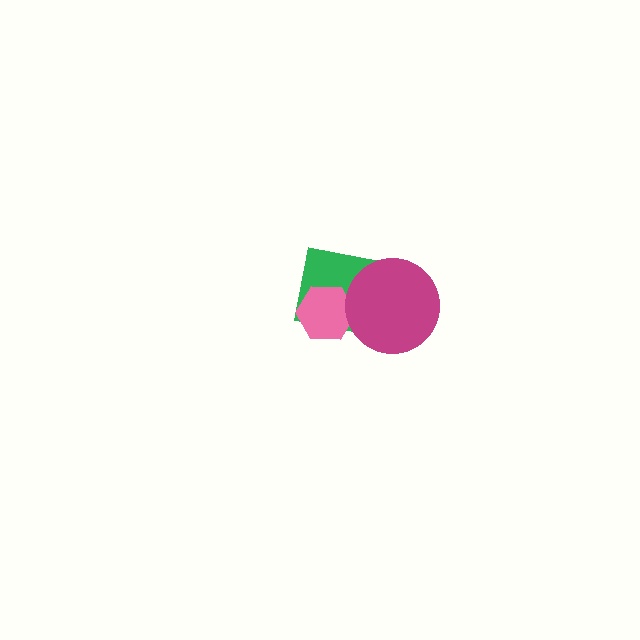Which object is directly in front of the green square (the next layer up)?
The pink hexagon is directly in front of the green square.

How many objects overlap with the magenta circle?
2 objects overlap with the magenta circle.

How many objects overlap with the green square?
2 objects overlap with the green square.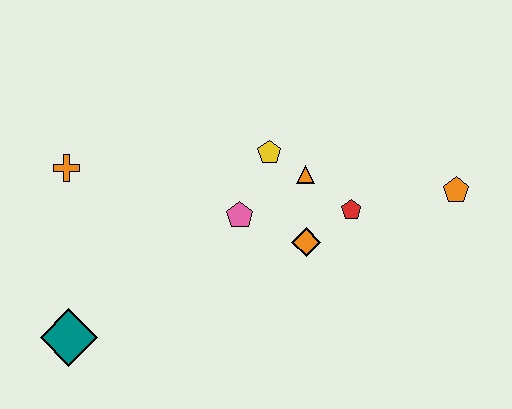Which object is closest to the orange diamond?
The red pentagon is closest to the orange diamond.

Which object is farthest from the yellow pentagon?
The teal diamond is farthest from the yellow pentagon.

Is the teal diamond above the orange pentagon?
No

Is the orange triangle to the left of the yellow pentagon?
No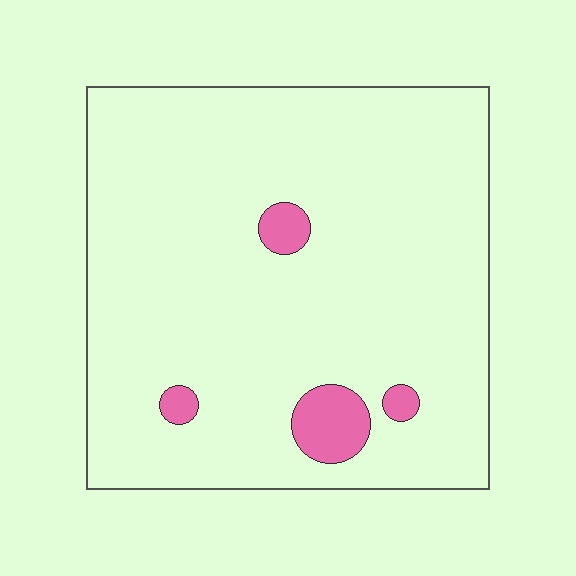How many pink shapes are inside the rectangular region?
4.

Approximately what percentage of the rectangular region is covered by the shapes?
Approximately 5%.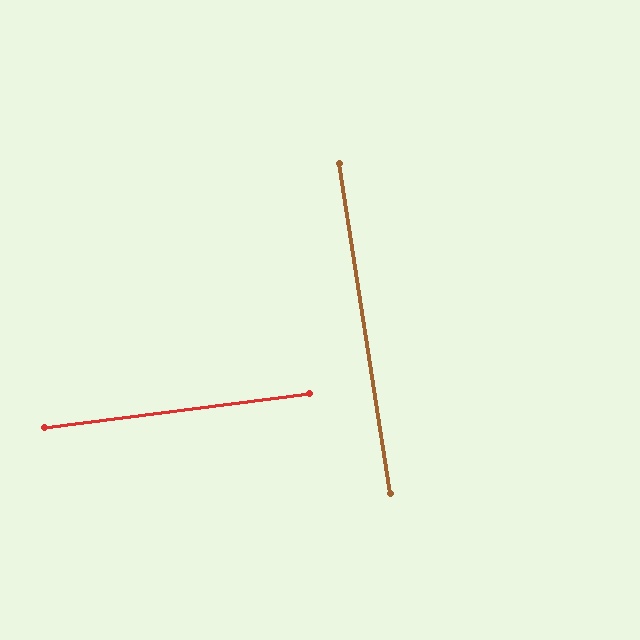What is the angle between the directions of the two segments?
Approximately 89 degrees.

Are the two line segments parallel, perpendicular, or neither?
Perpendicular — they meet at approximately 89°.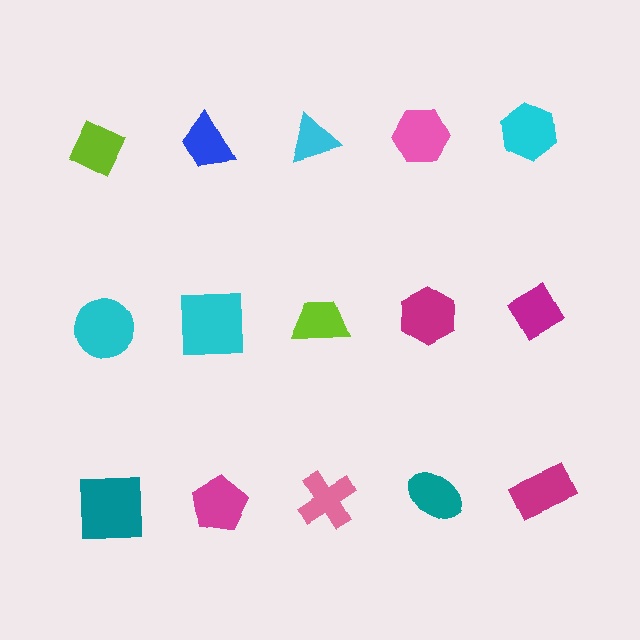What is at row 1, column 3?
A cyan triangle.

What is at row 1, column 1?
A lime diamond.